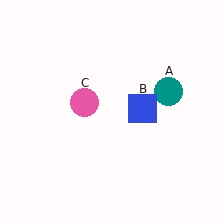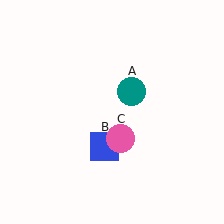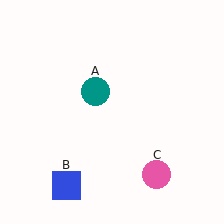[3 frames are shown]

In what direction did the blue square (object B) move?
The blue square (object B) moved down and to the left.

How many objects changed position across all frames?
3 objects changed position: teal circle (object A), blue square (object B), pink circle (object C).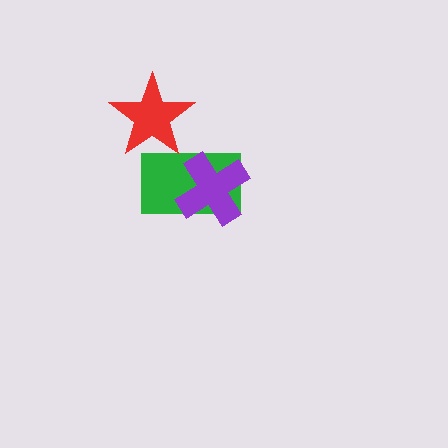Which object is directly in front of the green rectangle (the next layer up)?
The red star is directly in front of the green rectangle.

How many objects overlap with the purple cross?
1 object overlaps with the purple cross.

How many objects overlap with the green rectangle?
2 objects overlap with the green rectangle.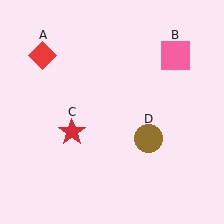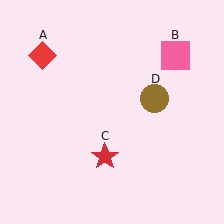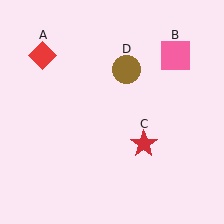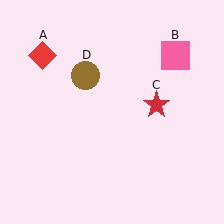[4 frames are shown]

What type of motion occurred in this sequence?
The red star (object C), brown circle (object D) rotated counterclockwise around the center of the scene.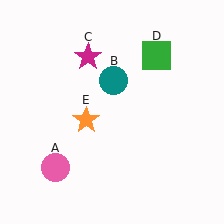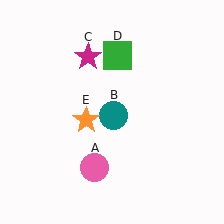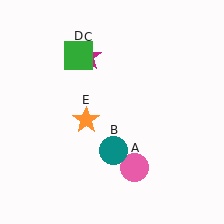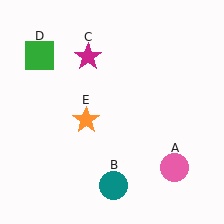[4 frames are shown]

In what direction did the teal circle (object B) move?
The teal circle (object B) moved down.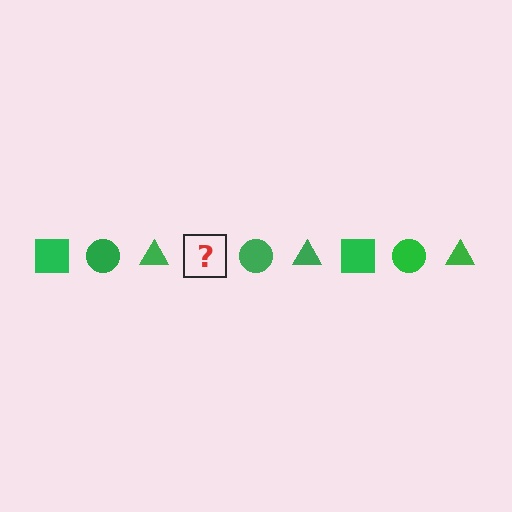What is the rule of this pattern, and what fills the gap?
The rule is that the pattern cycles through square, circle, triangle shapes in green. The gap should be filled with a green square.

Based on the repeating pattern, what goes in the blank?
The blank should be a green square.